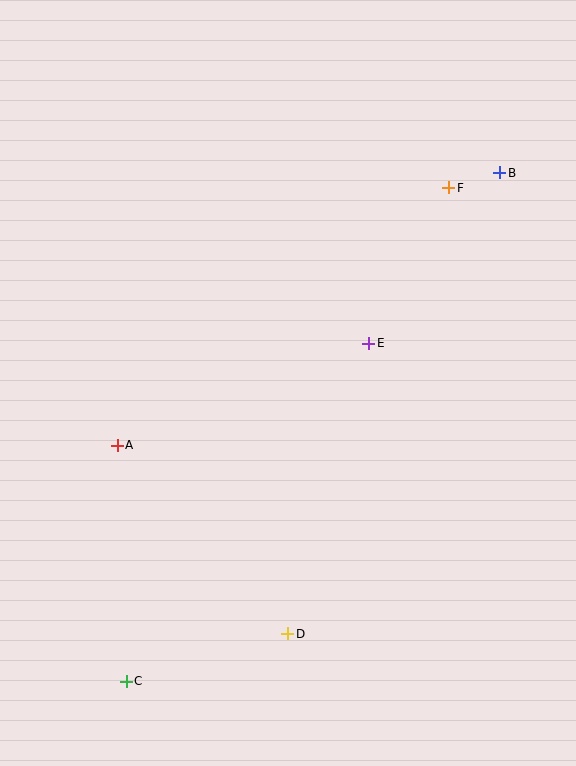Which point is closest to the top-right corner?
Point B is closest to the top-right corner.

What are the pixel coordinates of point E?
Point E is at (369, 343).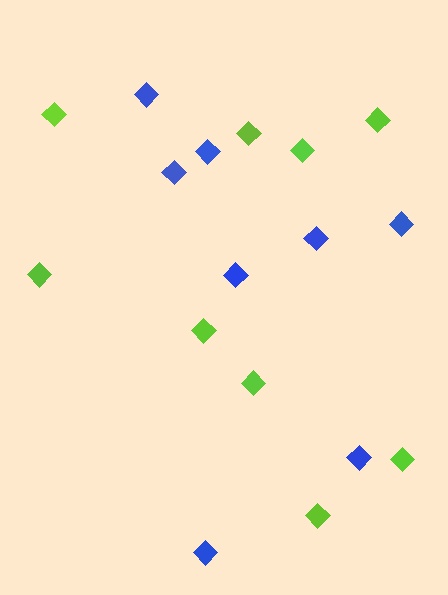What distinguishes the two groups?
There are 2 groups: one group of lime diamonds (9) and one group of blue diamonds (8).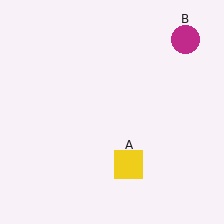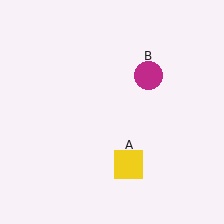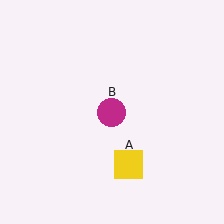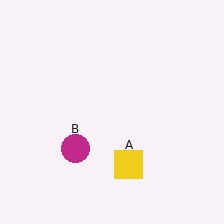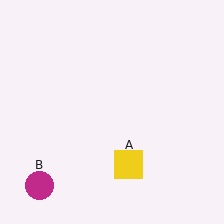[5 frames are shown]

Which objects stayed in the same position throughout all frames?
Yellow square (object A) remained stationary.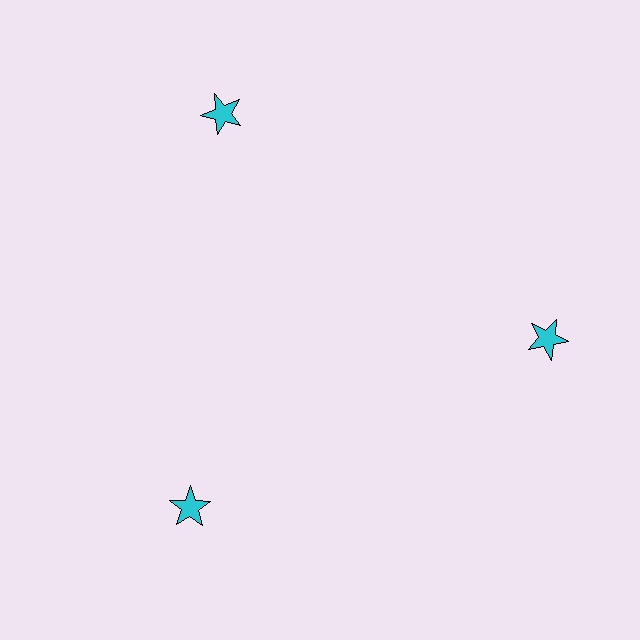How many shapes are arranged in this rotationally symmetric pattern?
There are 3 shapes, arranged in 3 groups of 1.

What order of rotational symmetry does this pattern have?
This pattern has 3-fold rotational symmetry.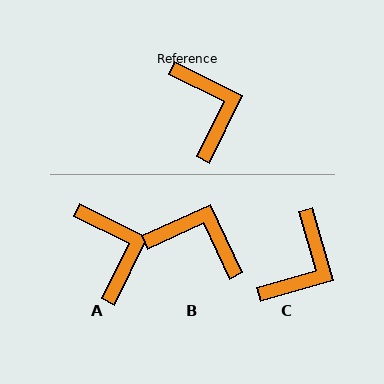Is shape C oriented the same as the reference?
No, it is off by about 48 degrees.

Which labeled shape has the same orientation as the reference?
A.